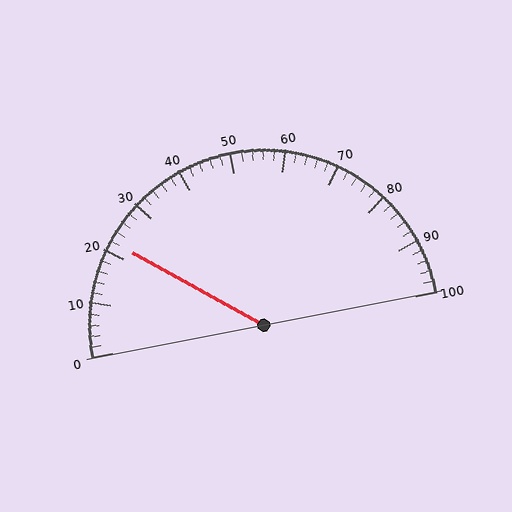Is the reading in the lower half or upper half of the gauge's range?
The reading is in the lower half of the range (0 to 100).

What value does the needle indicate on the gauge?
The needle indicates approximately 22.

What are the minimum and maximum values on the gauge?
The gauge ranges from 0 to 100.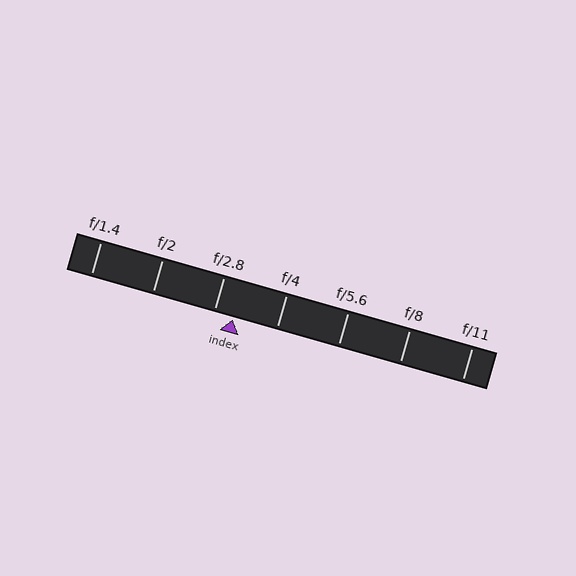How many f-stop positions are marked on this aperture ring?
There are 7 f-stop positions marked.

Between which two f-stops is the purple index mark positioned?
The index mark is between f/2.8 and f/4.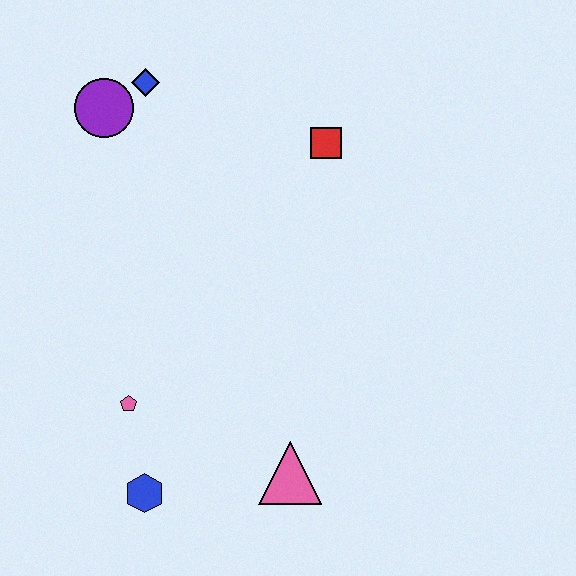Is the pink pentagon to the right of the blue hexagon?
No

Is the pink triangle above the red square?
No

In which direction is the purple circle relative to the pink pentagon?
The purple circle is above the pink pentagon.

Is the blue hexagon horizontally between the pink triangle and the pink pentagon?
Yes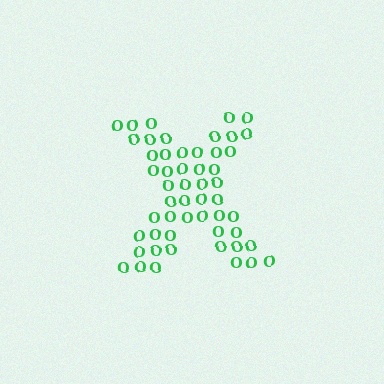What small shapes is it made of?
It is made of small letter O's.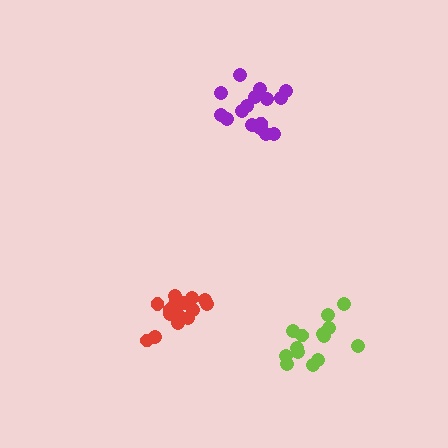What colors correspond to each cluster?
The clusters are colored: purple, red, lime.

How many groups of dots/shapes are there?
There are 3 groups.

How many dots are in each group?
Group 1: 17 dots, Group 2: 16 dots, Group 3: 14 dots (47 total).